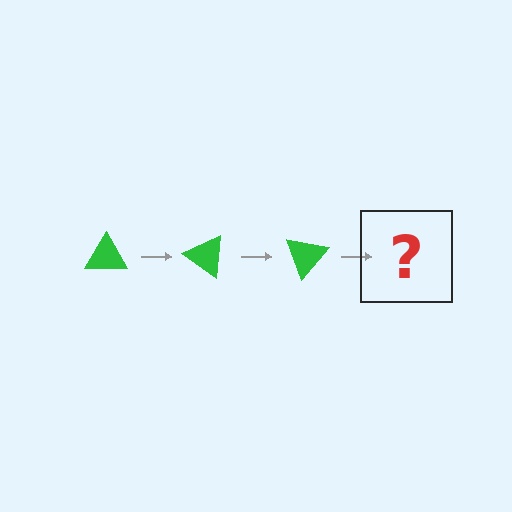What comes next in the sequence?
The next element should be a green triangle rotated 105 degrees.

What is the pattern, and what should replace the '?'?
The pattern is that the triangle rotates 35 degrees each step. The '?' should be a green triangle rotated 105 degrees.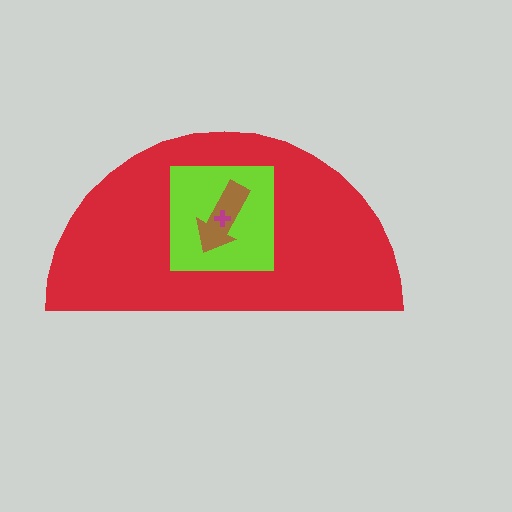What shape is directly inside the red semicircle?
The lime square.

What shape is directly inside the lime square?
The brown arrow.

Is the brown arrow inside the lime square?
Yes.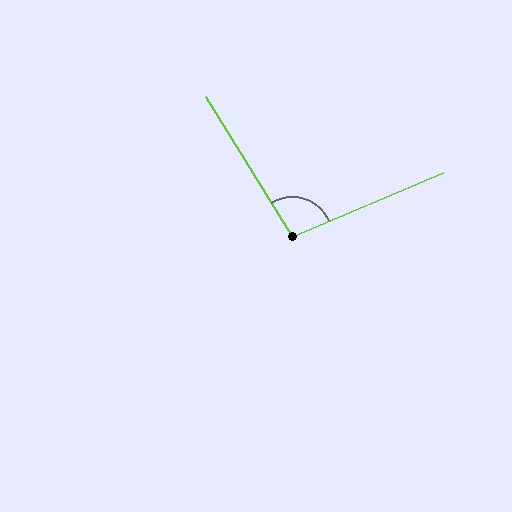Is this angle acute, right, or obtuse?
It is obtuse.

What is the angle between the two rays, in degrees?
Approximately 99 degrees.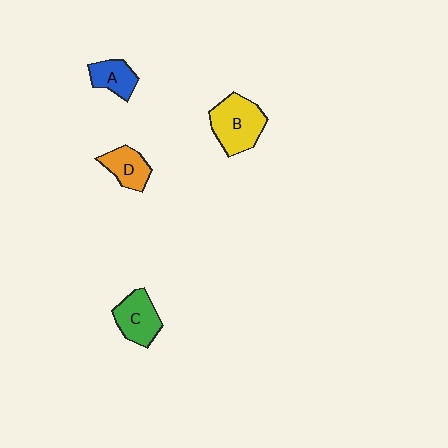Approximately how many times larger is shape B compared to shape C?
Approximately 1.3 times.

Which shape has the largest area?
Shape B (yellow).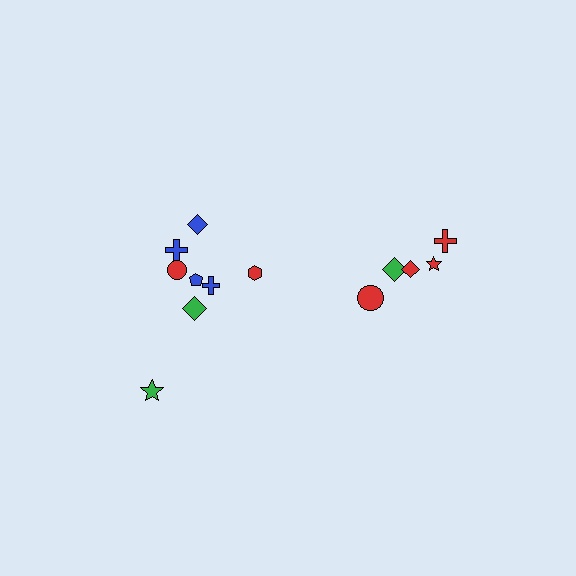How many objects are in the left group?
There are 8 objects.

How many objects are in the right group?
There are 5 objects.